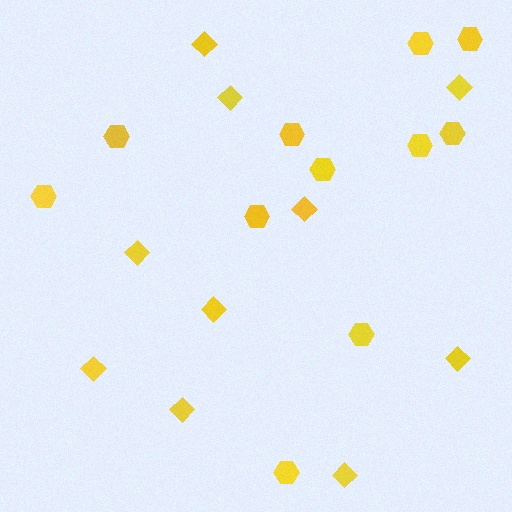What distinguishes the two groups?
There are 2 groups: one group of hexagons (11) and one group of diamonds (10).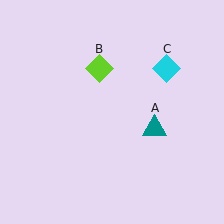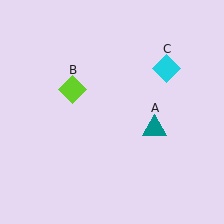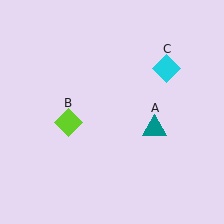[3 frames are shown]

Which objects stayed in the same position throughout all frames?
Teal triangle (object A) and cyan diamond (object C) remained stationary.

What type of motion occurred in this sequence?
The lime diamond (object B) rotated counterclockwise around the center of the scene.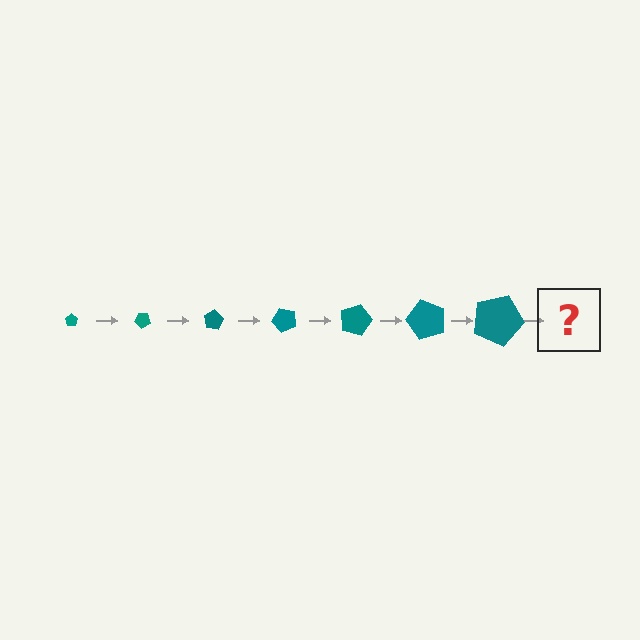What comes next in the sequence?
The next element should be a pentagon, larger than the previous one and rotated 280 degrees from the start.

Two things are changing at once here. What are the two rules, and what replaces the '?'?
The two rules are that the pentagon grows larger each step and it rotates 40 degrees each step. The '?' should be a pentagon, larger than the previous one and rotated 280 degrees from the start.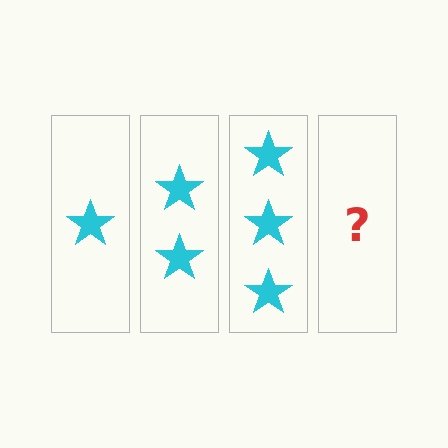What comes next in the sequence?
The next element should be 4 stars.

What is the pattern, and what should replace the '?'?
The pattern is that each step adds one more star. The '?' should be 4 stars.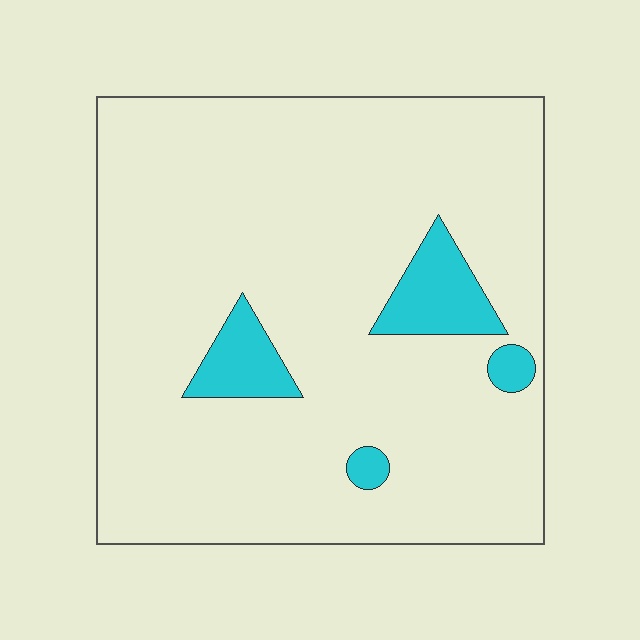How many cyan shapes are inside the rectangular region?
4.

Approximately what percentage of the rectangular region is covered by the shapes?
Approximately 10%.